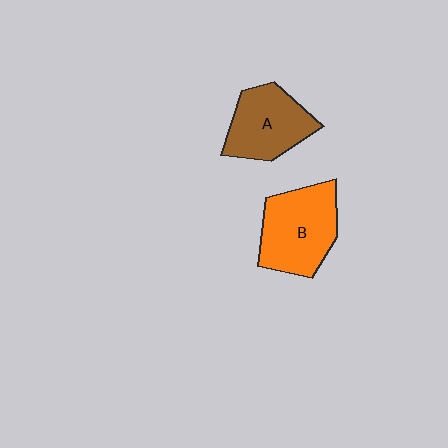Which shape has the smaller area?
Shape A (brown).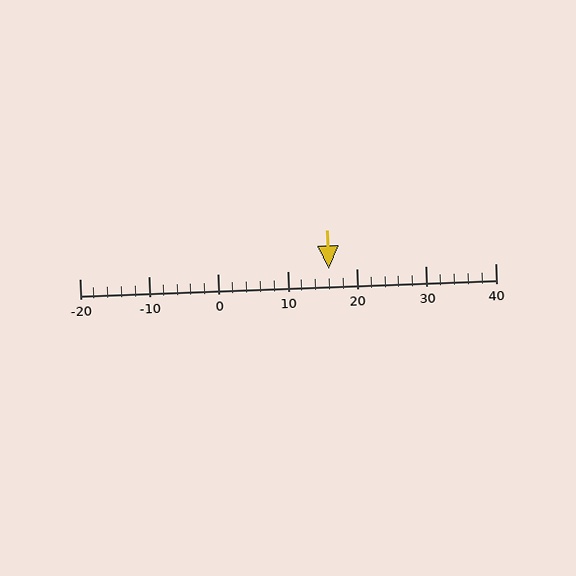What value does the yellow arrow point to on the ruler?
The yellow arrow points to approximately 16.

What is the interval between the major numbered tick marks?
The major tick marks are spaced 10 units apart.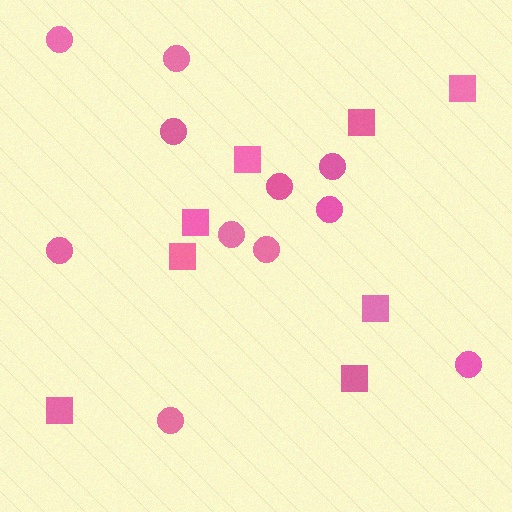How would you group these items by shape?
There are 2 groups: one group of circles (11) and one group of squares (8).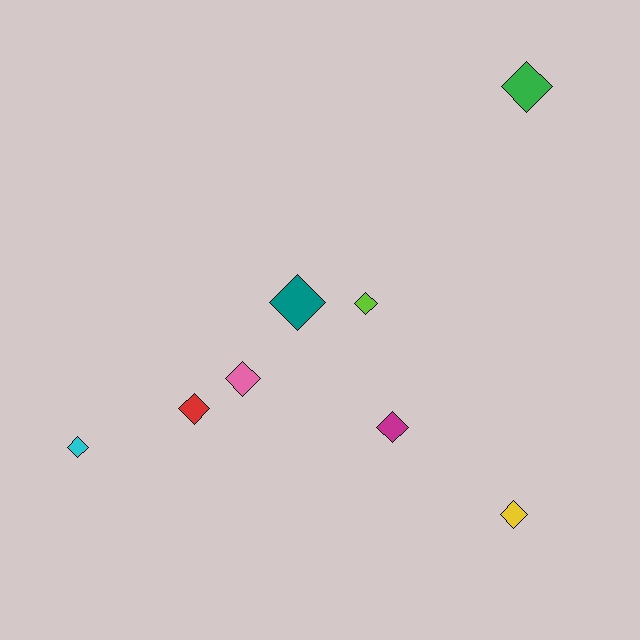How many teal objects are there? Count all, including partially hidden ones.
There is 1 teal object.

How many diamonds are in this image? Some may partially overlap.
There are 8 diamonds.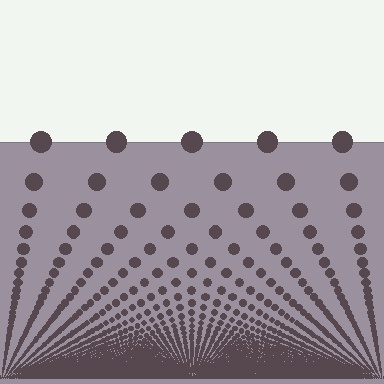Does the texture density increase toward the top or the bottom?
Density increases toward the bottom.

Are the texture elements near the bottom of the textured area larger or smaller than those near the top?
Smaller. The gradient is inverted — elements near the bottom are smaller and denser.